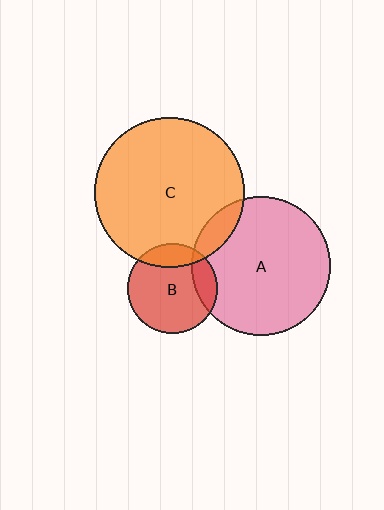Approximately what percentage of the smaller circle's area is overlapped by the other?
Approximately 10%.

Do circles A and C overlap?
Yes.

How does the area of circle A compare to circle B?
Approximately 2.4 times.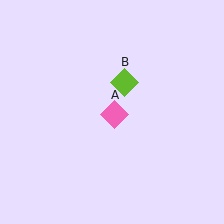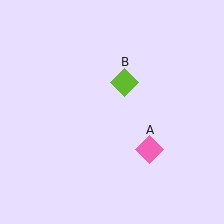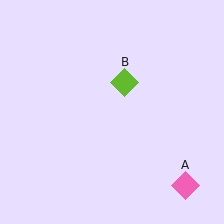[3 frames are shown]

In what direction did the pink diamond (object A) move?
The pink diamond (object A) moved down and to the right.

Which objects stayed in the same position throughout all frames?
Lime diamond (object B) remained stationary.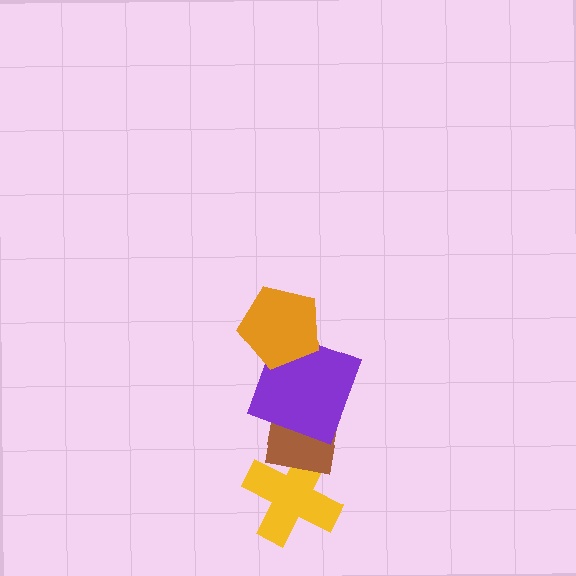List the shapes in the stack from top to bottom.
From top to bottom: the orange pentagon, the purple square, the brown square, the yellow cross.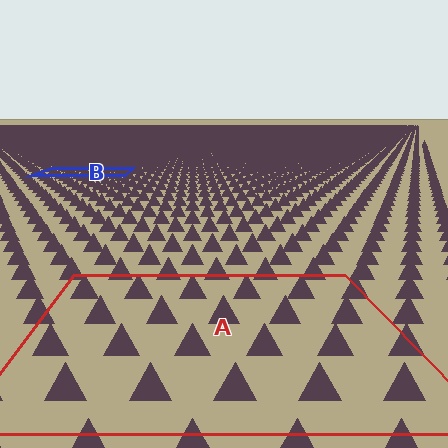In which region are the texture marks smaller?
The texture marks are smaller in region B, because it is farther away.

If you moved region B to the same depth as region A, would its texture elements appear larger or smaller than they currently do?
They would appear larger. At a closer depth, the same texture elements are projected at a bigger on-screen size.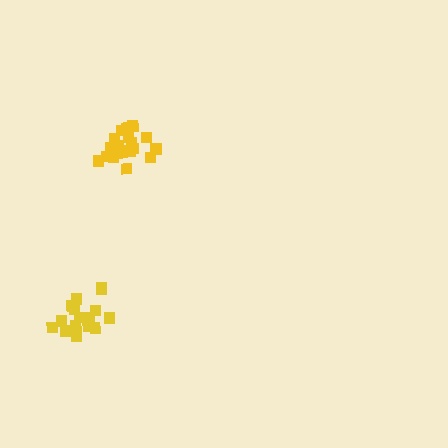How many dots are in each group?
Group 1: 20 dots, Group 2: 19 dots (39 total).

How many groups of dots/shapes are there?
There are 2 groups.